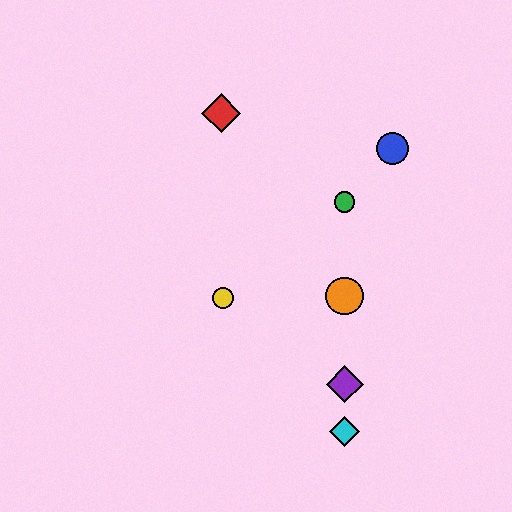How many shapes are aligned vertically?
4 shapes (the green circle, the purple diamond, the orange circle, the cyan diamond) are aligned vertically.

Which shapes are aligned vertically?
The green circle, the purple diamond, the orange circle, the cyan diamond are aligned vertically.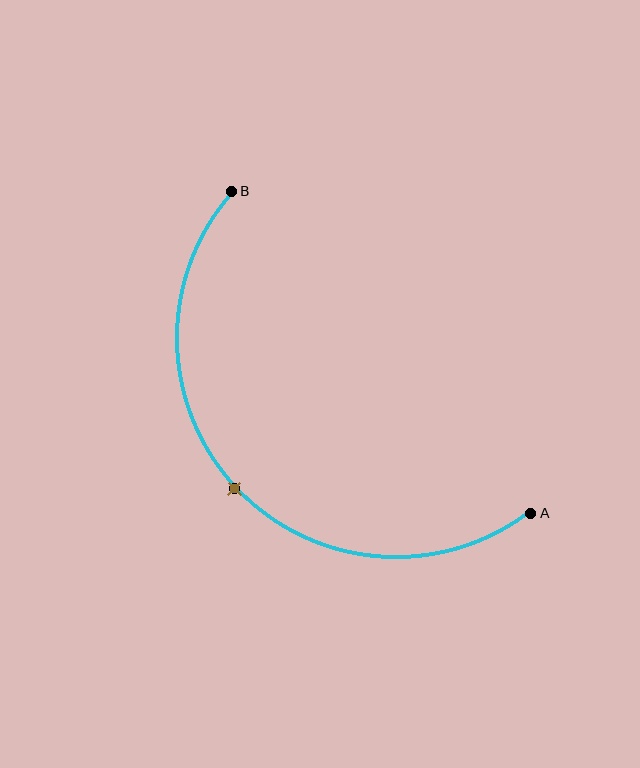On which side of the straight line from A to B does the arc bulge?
The arc bulges below and to the left of the straight line connecting A and B.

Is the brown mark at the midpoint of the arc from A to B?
Yes. The brown mark lies on the arc at equal arc-length from both A and B — it is the arc midpoint.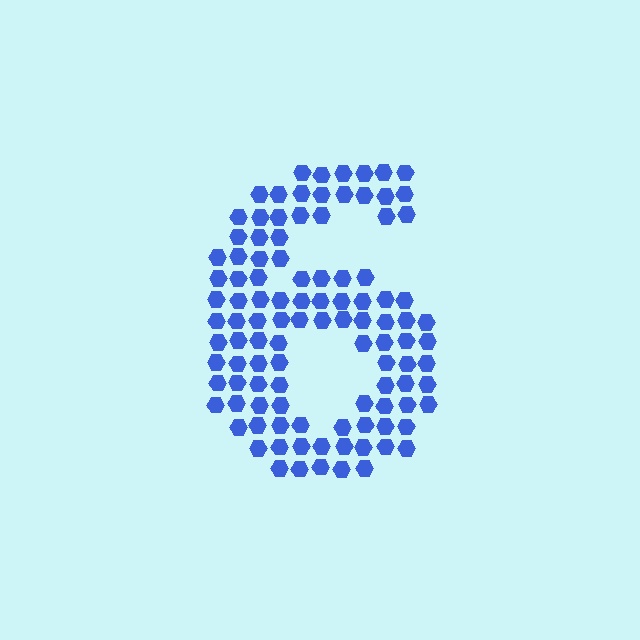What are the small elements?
The small elements are hexagons.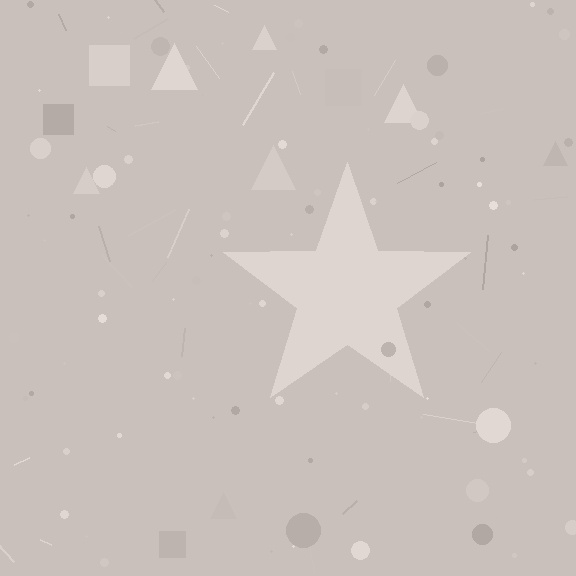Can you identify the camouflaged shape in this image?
The camouflaged shape is a star.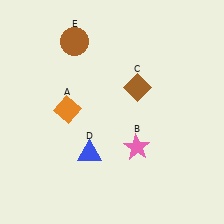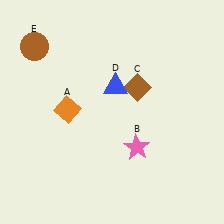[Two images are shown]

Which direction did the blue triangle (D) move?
The blue triangle (D) moved up.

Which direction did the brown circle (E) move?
The brown circle (E) moved left.